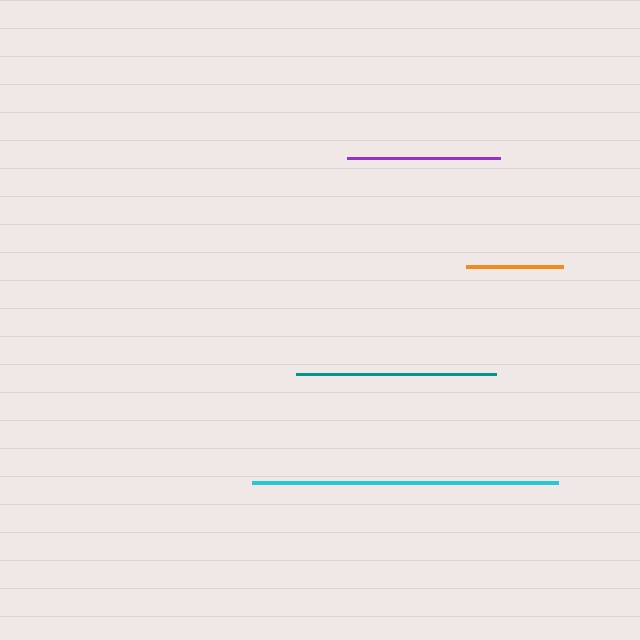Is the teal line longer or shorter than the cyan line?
The cyan line is longer than the teal line.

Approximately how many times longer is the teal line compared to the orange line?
The teal line is approximately 2.1 times the length of the orange line.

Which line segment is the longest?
The cyan line is the longest at approximately 307 pixels.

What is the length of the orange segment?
The orange segment is approximately 96 pixels long.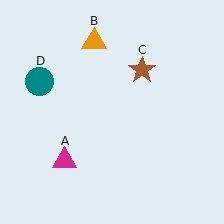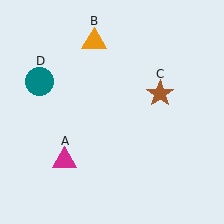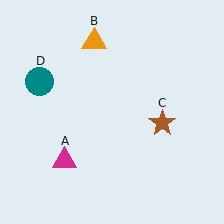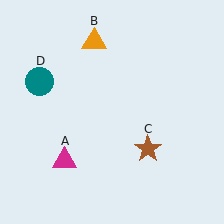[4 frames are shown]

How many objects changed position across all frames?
1 object changed position: brown star (object C).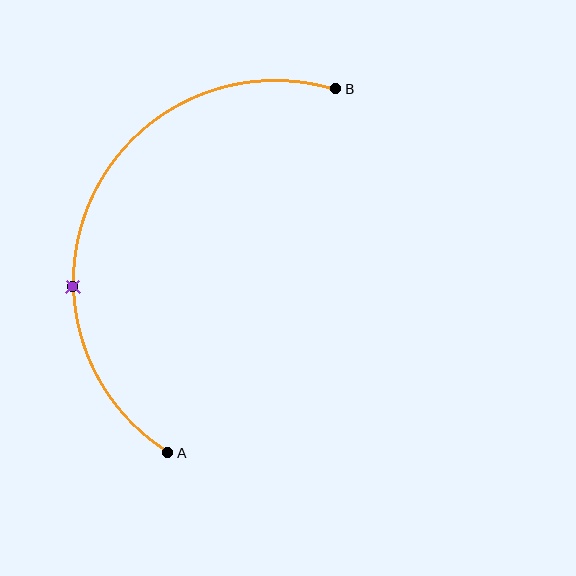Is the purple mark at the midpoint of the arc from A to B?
No. The purple mark lies on the arc but is closer to endpoint A. The arc midpoint would be at the point on the curve equidistant along the arc from both A and B.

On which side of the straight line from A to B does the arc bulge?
The arc bulges to the left of the straight line connecting A and B.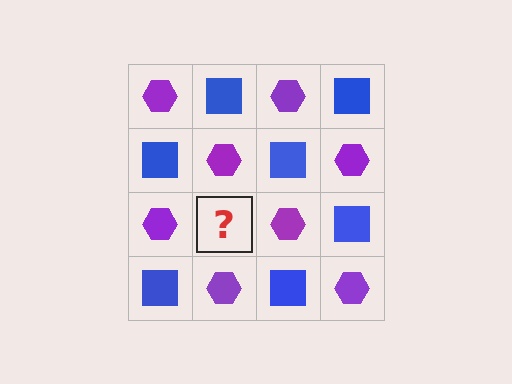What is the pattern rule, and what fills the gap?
The rule is that it alternates purple hexagon and blue square in a checkerboard pattern. The gap should be filled with a blue square.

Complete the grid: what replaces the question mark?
The question mark should be replaced with a blue square.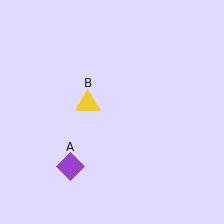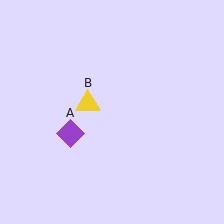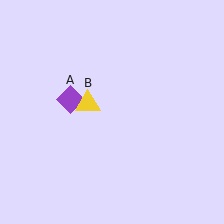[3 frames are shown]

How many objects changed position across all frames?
1 object changed position: purple diamond (object A).